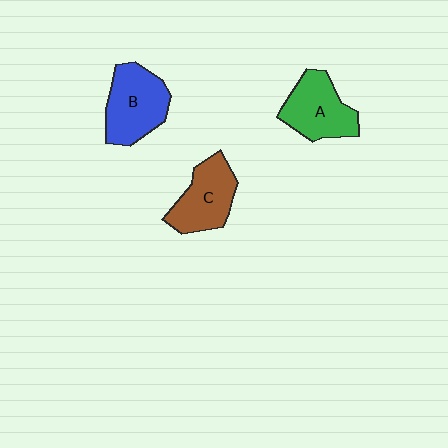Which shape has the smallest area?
Shape C (brown).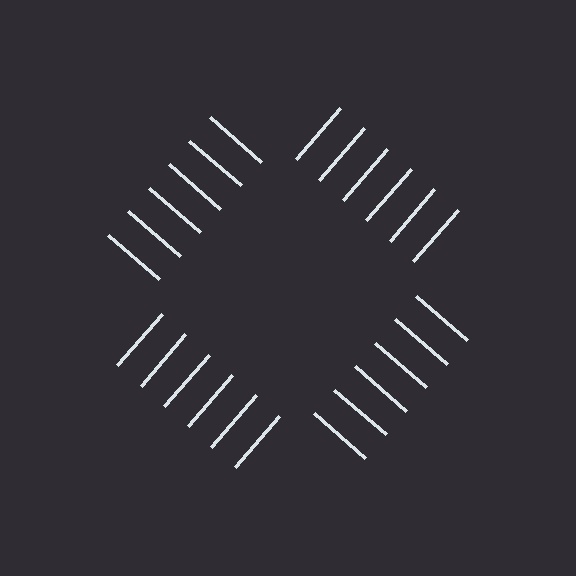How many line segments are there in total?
24 — 6 along each of the 4 edges.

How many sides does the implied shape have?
4 sides — the line-ends trace a square.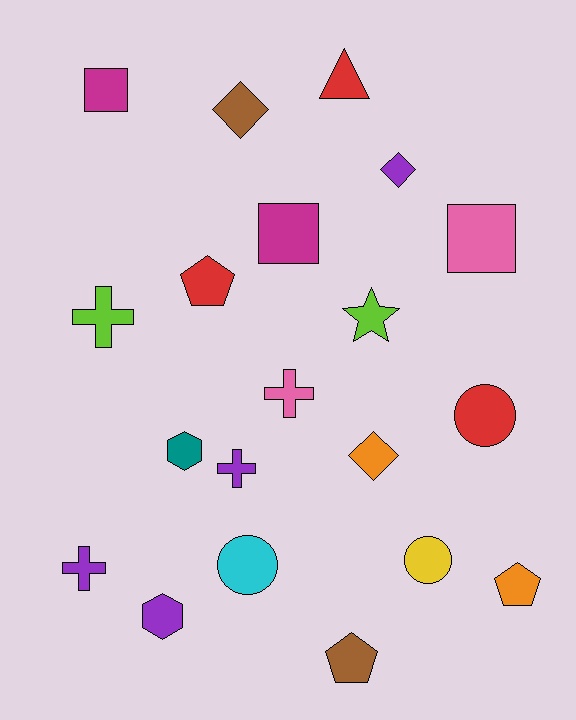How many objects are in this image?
There are 20 objects.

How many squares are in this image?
There are 3 squares.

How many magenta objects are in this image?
There are 2 magenta objects.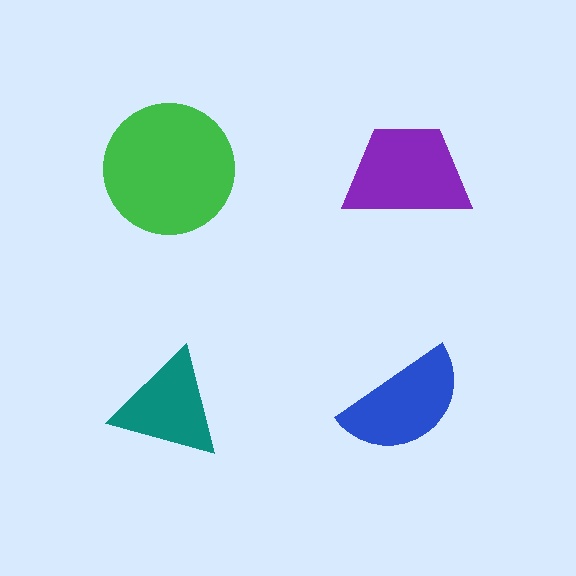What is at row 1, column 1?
A green circle.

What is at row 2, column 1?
A teal triangle.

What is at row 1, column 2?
A purple trapezoid.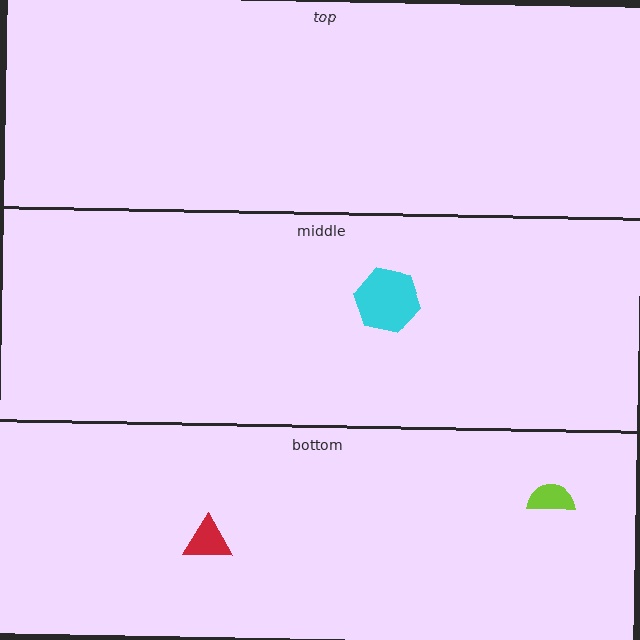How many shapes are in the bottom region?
2.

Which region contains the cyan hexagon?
The middle region.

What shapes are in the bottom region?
The lime semicircle, the red triangle.